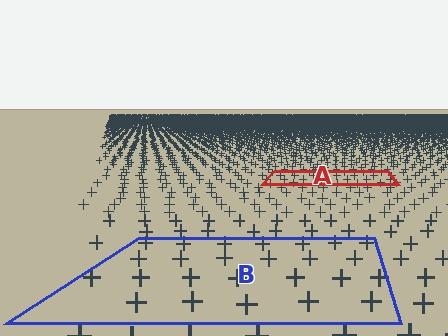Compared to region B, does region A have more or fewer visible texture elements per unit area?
Region A has more texture elements per unit area — they are packed more densely because it is farther away.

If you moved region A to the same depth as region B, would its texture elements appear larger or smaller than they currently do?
They would appear larger. At a closer depth, the same texture elements are projected at a bigger on-screen size.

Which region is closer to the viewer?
Region B is closer. The texture elements there are larger and more spread out.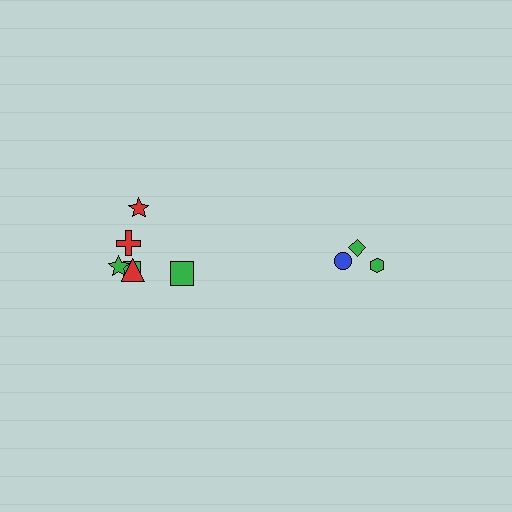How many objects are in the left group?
There are 6 objects.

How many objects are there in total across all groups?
There are 9 objects.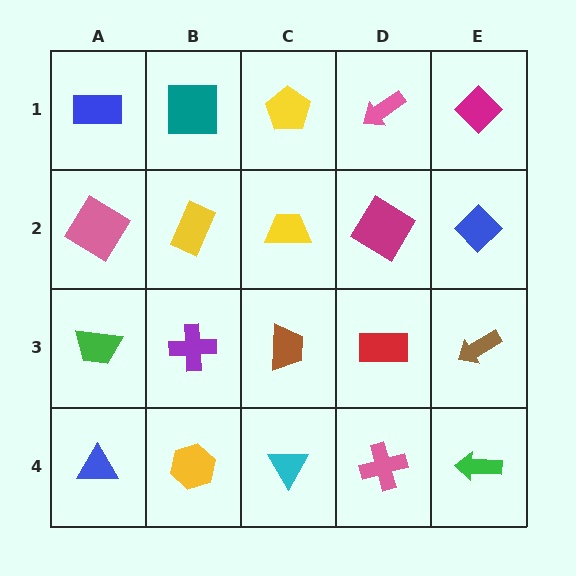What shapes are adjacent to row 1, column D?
A magenta diamond (row 2, column D), a yellow pentagon (row 1, column C), a magenta diamond (row 1, column E).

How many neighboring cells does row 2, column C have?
4.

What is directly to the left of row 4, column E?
A pink cross.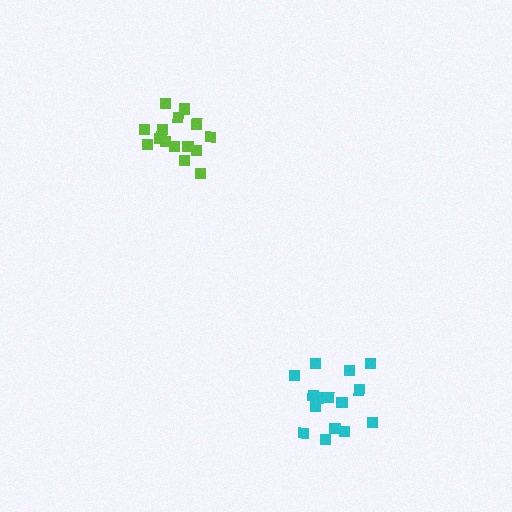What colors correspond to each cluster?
The clusters are colored: cyan, lime.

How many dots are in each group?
Group 1: 15 dots, Group 2: 16 dots (31 total).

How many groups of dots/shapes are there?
There are 2 groups.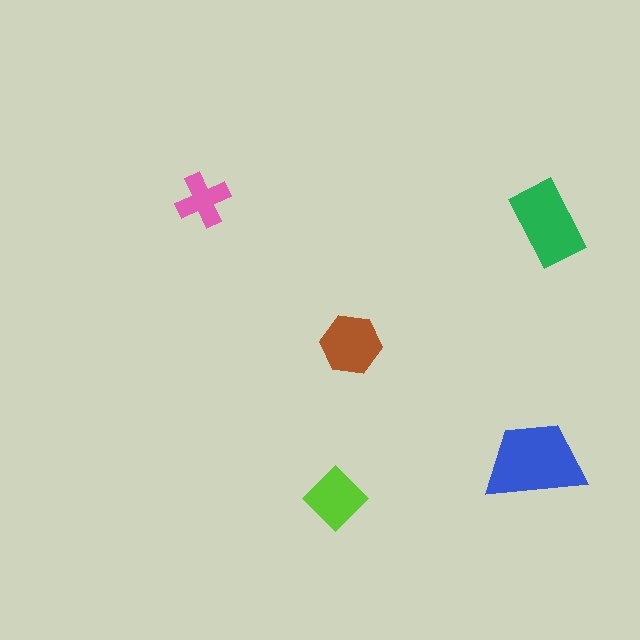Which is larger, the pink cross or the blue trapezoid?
The blue trapezoid.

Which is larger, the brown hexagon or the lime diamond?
The brown hexagon.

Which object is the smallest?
The pink cross.